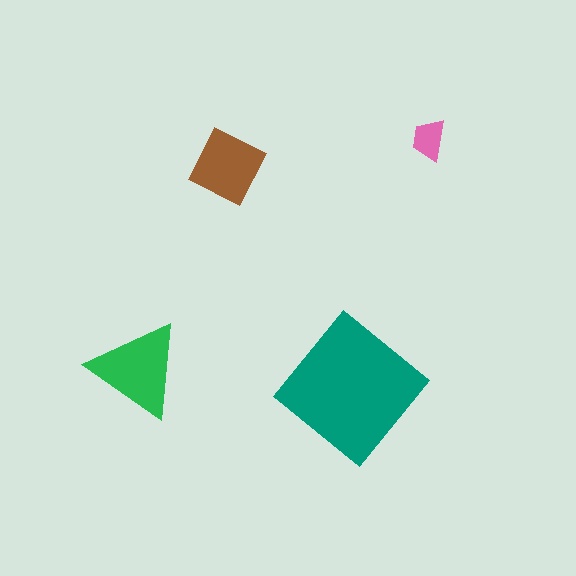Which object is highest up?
The pink trapezoid is topmost.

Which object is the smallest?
The pink trapezoid.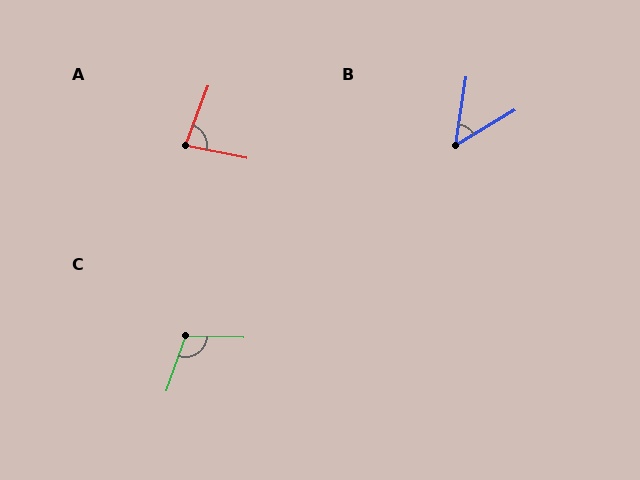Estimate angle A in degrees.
Approximately 81 degrees.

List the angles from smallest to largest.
B (51°), A (81°), C (108°).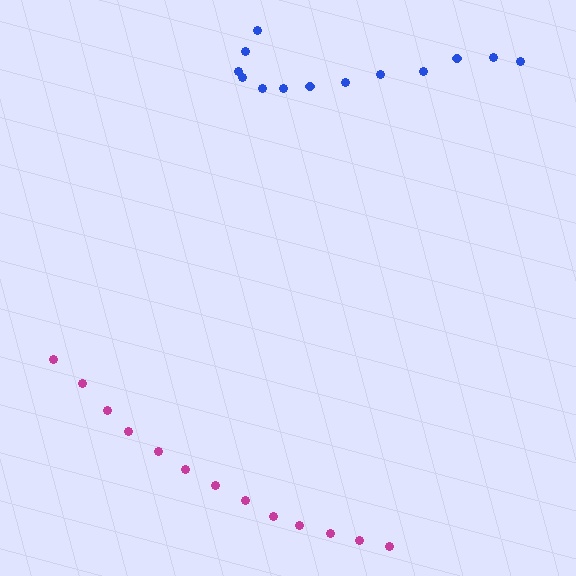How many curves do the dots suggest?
There are 2 distinct paths.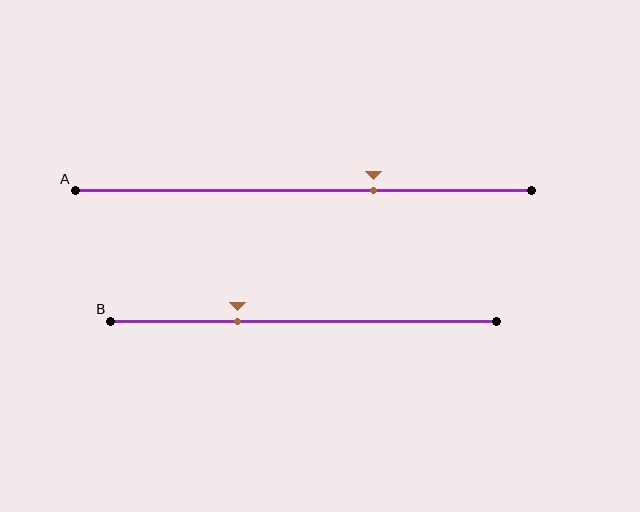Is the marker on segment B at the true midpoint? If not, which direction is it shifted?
No, the marker on segment B is shifted to the left by about 17% of the segment length.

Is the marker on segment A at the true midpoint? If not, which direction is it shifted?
No, the marker on segment A is shifted to the right by about 15% of the segment length.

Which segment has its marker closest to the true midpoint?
Segment A has its marker closest to the true midpoint.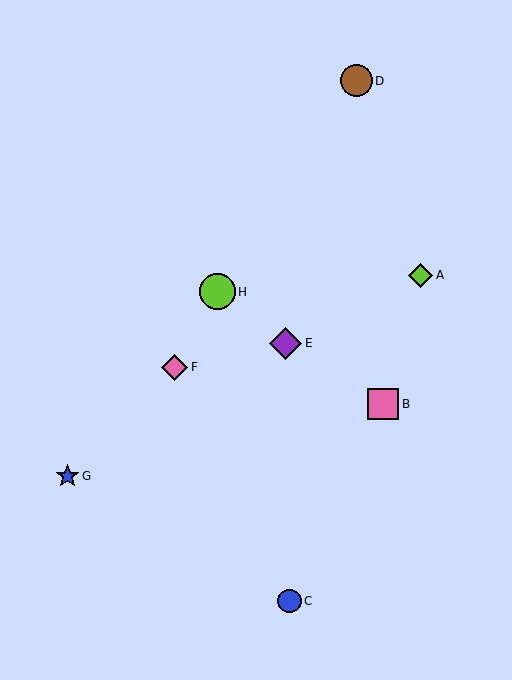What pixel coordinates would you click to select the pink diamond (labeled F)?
Click at (175, 367) to select the pink diamond F.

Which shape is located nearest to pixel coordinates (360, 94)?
The brown circle (labeled D) at (356, 81) is nearest to that location.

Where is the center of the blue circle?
The center of the blue circle is at (289, 601).